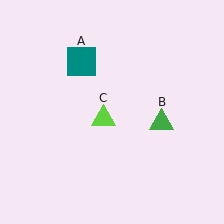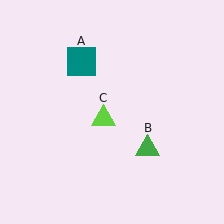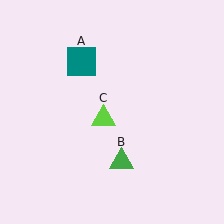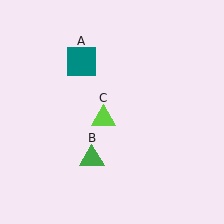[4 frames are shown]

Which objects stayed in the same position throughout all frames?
Teal square (object A) and lime triangle (object C) remained stationary.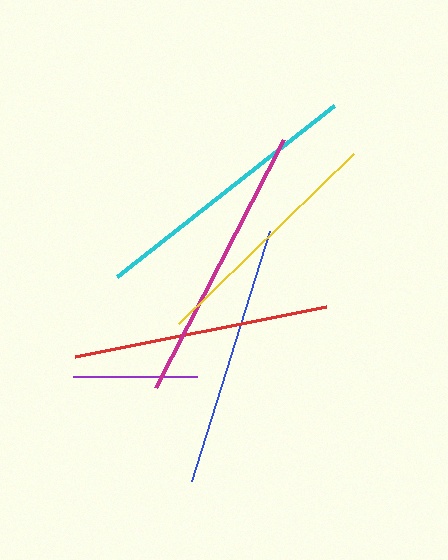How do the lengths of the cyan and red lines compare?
The cyan and red lines are approximately the same length.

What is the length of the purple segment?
The purple segment is approximately 124 pixels long.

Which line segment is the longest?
The magenta line is the longest at approximately 279 pixels.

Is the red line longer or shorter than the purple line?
The red line is longer than the purple line.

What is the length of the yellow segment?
The yellow segment is approximately 244 pixels long.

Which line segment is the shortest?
The purple line is the shortest at approximately 124 pixels.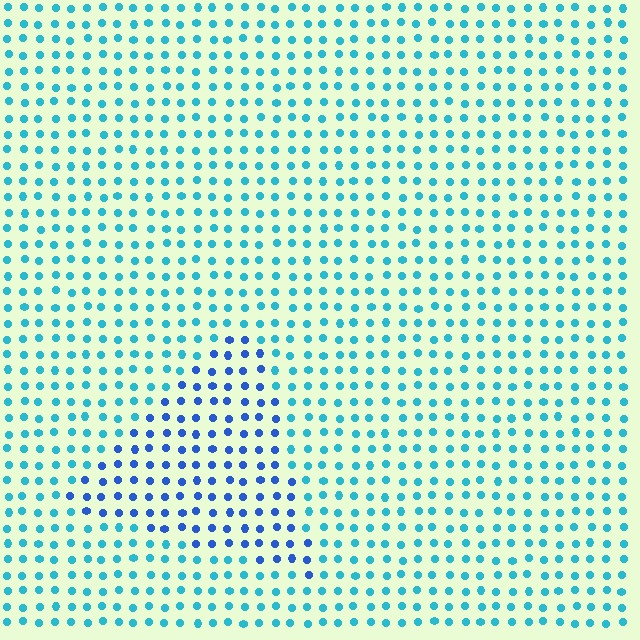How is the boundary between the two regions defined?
The boundary is defined purely by a slight shift in hue (about 35 degrees). Spacing, size, and orientation are identical on both sides.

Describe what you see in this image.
The image is filled with small cyan elements in a uniform arrangement. A triangle-shaped region is visible where the elements are tinted to a slightly different hue, forming a subtle color boundary.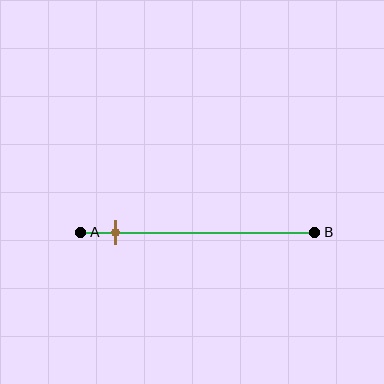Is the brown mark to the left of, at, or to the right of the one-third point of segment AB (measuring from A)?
The brown mark is to the left of the one-third point of segment AB.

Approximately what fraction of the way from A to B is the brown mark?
The brown mark is approximately 15% of the way from A to B.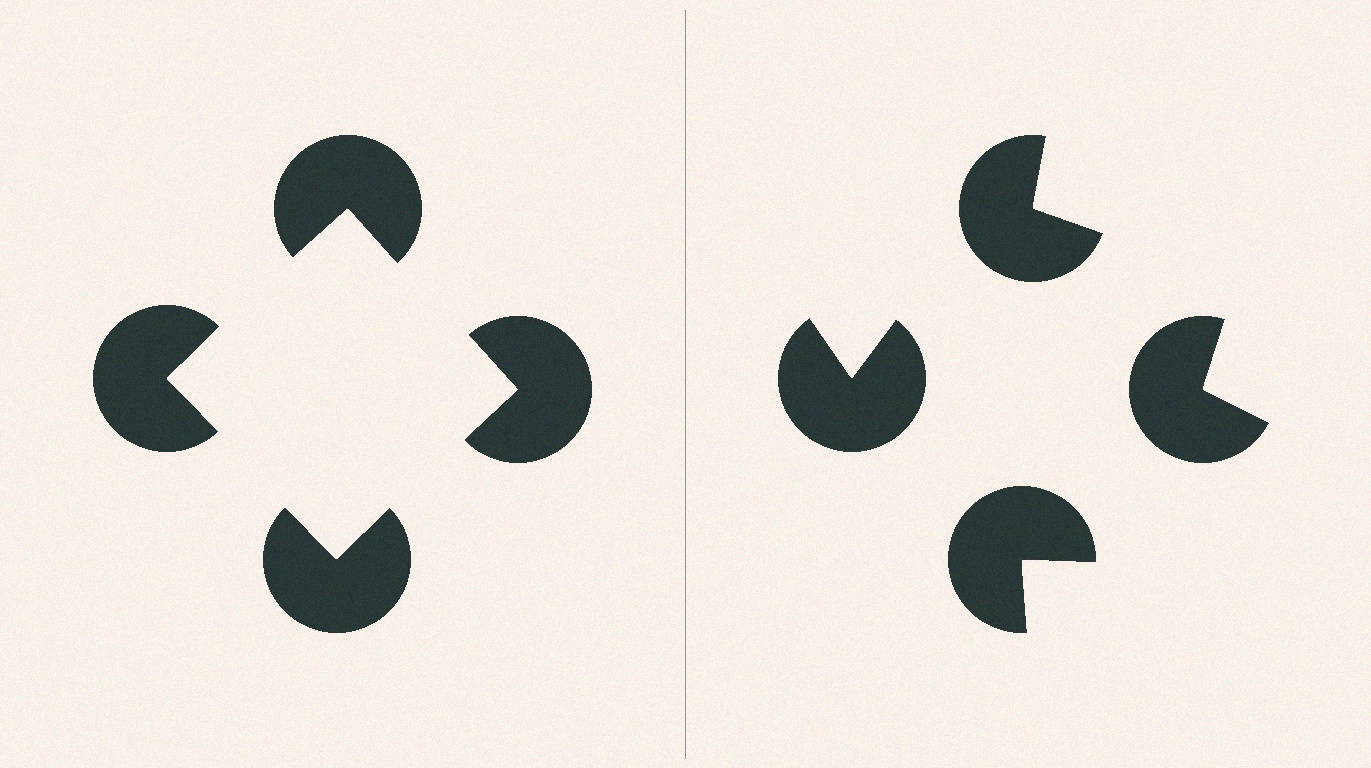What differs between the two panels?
The pac-man discs are positioned identically on both sides; only the wedge orientations differ. On the left they align to a square; on the right they are misaligned.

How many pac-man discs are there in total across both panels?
8 — 4 on each side.